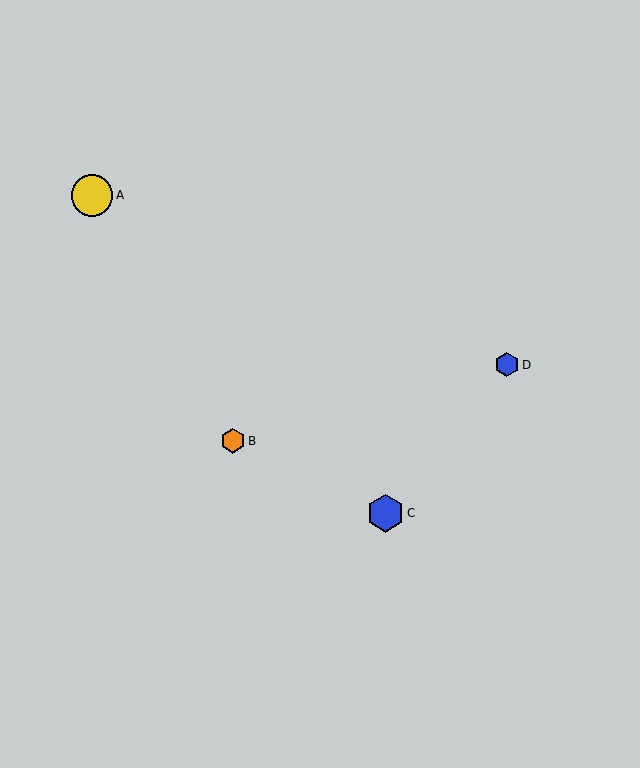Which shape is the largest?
The yellow circle (labeled A) is the largest.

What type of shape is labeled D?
Shape D is a blue hexagon.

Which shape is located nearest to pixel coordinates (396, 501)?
The blue hexagon (labeled C) at (385, 513) is nearest to that location.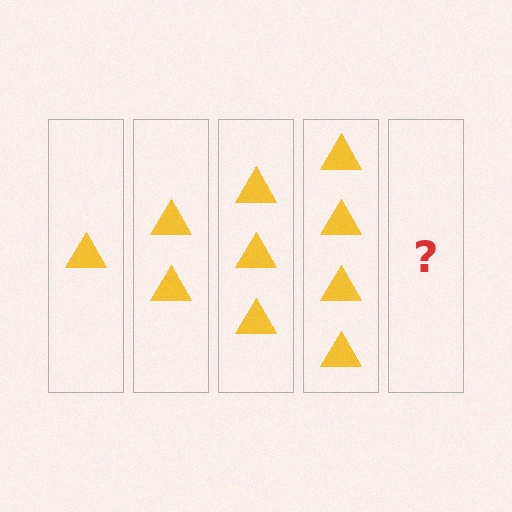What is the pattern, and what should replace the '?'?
The pattern is that each step adds one more triangle. The '?' should be 5 triangles.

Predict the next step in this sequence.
The next step is 5 triangles.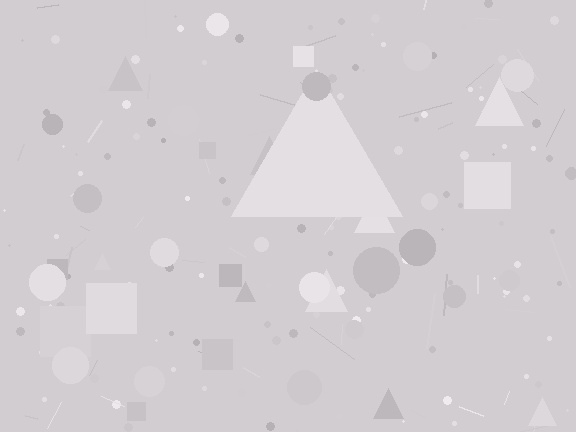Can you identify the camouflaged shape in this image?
The camouflaged shape is a triangle.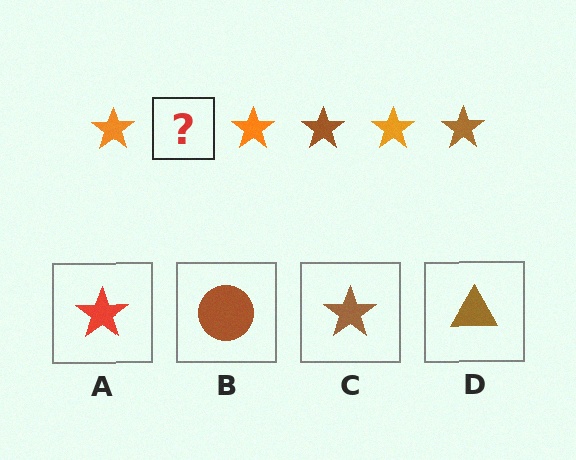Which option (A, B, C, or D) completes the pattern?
C.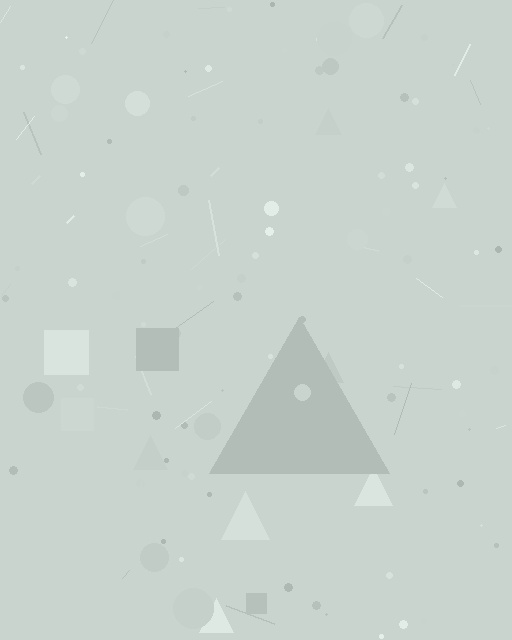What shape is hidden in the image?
A triangle is hidden in the image.